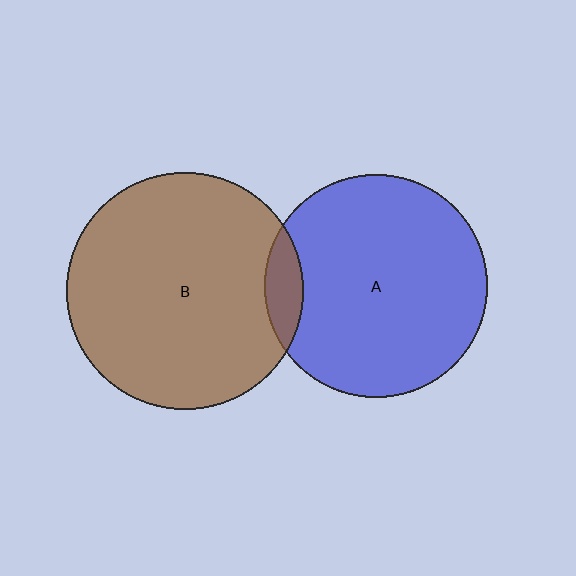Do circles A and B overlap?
Yes.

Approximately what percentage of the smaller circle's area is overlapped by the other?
Approximately 10%.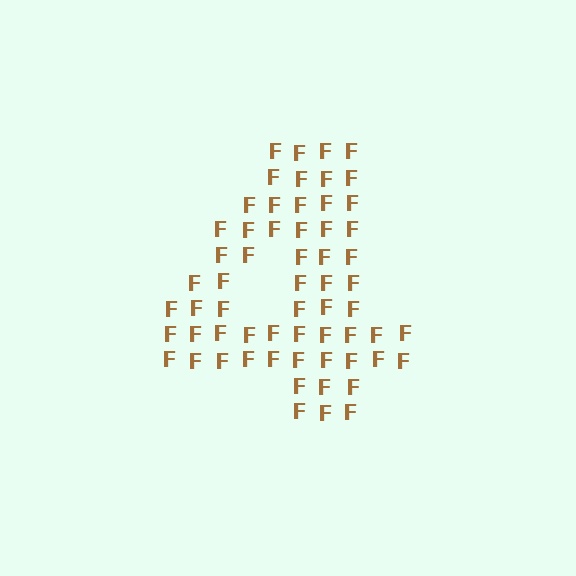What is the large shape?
The large shape is the digit 4.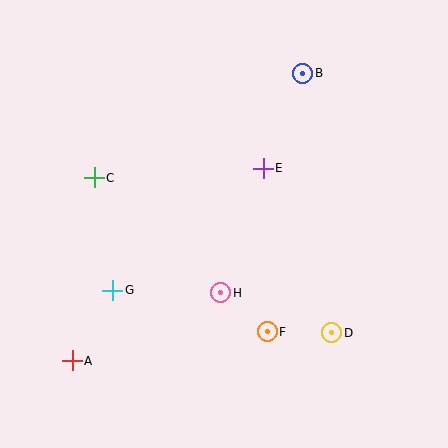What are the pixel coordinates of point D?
Point D is at (332, 333).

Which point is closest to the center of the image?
Point E at (263, 168) is closest to the center.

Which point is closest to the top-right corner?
Point B is closest to the top-right corner.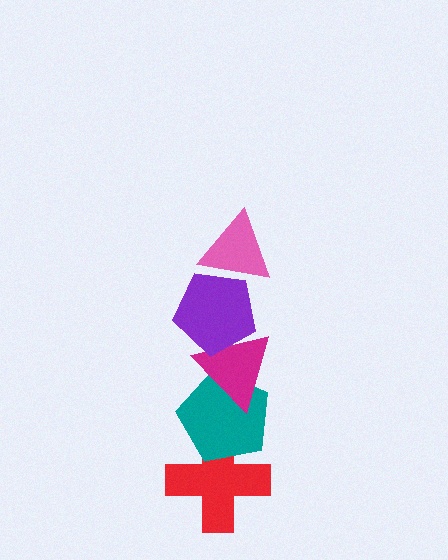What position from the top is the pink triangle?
The pink triangle is 1st from the top.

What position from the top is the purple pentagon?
The purple pentagon is 2nd from the top.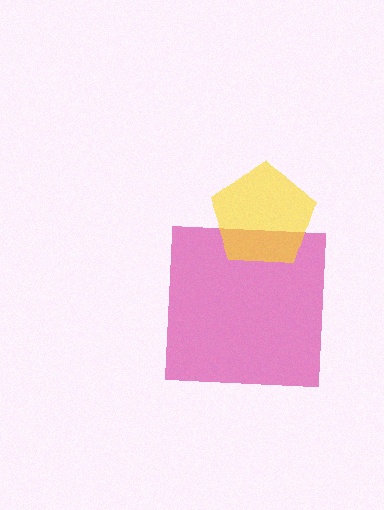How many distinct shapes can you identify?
There are 2 distinct shapes: a magenta square, a yellow pentagon.